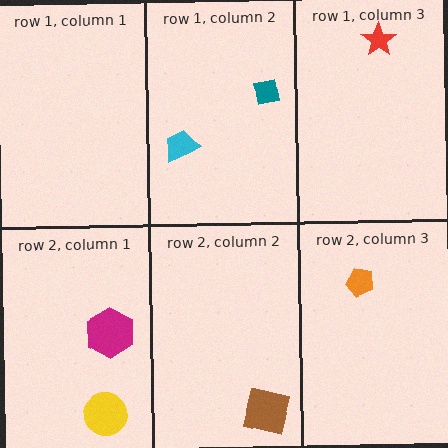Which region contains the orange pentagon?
The row 2, column 3 region.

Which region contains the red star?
The row 1, column 3 region.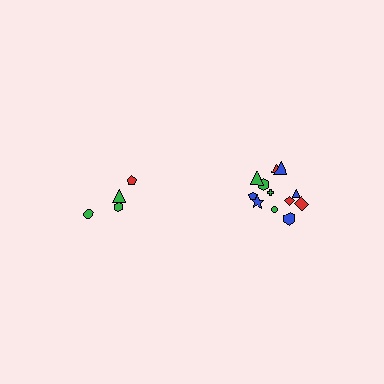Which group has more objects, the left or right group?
The right group.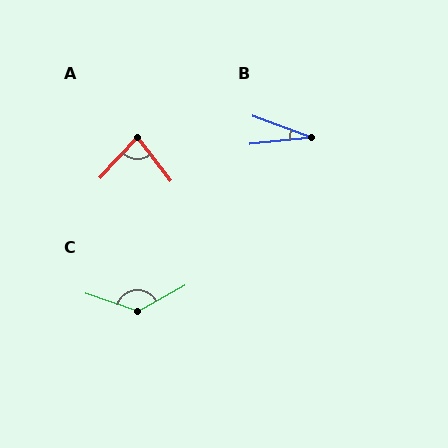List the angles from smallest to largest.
B (26°), A (80°), C (132°).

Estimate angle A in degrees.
Approximately 80 degrees.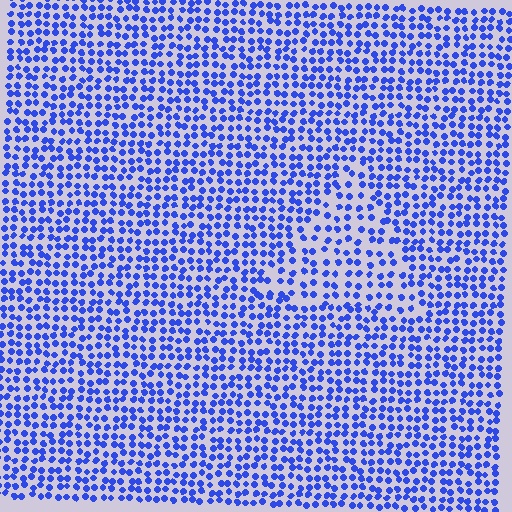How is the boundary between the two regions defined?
The boundary is defined by a change in element density (approximately 1.5x ratio). All elements are the same color, size, and shape.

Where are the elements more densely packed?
The elements are more densely packed outside the triangle boundary.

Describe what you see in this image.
The image contains small blue elements arranged at two different densities. A triangle-shaped region is visible where the elements are less densely packed than the surrounding area.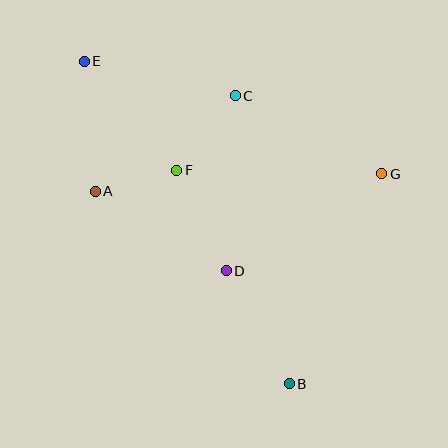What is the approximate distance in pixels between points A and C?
The distance between A and C is approximately 170 pixels.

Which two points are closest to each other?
Points A and F are closest to each other.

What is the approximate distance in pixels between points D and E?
The distance between D and E is approximately 253 pixels.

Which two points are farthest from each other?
Points B and E are farthest from each other.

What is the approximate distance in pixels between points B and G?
The distance between B and G is approximately 230 pixels.